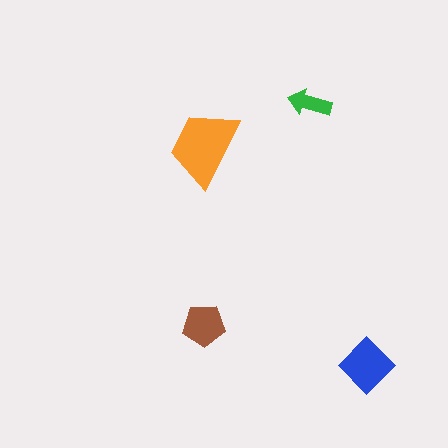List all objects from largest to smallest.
The orange trapezoid, the blue diamond, the brown pentagon, the green arrow.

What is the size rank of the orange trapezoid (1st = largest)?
1st.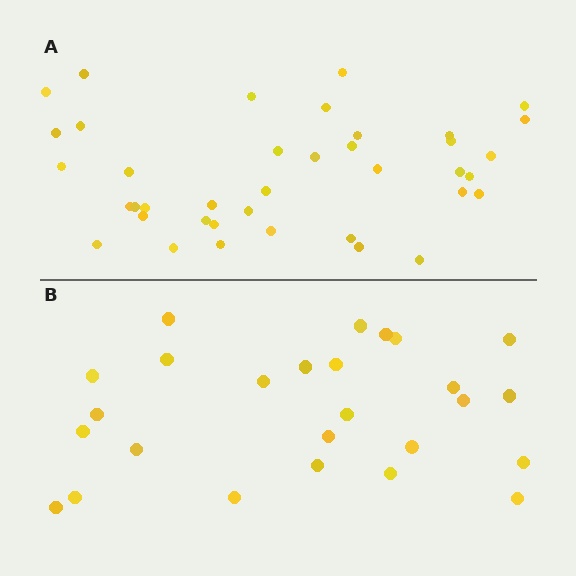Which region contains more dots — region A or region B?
Region A (the top region) has more dots.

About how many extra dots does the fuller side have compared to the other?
Region A has approximately 15 more dots than region B.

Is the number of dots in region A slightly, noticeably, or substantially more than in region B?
Region A has substantially more. The ratio is roughly 1.5 to 1.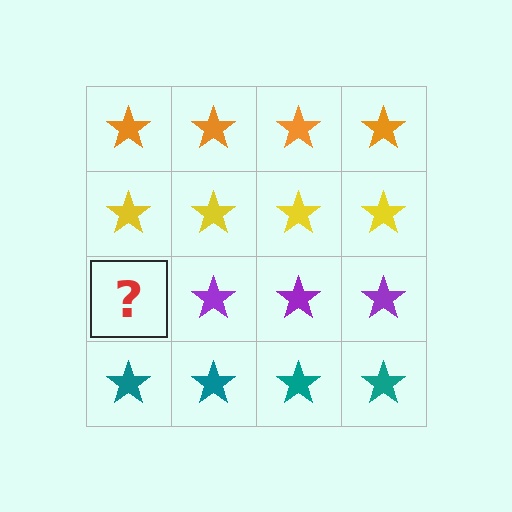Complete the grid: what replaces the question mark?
The question mark should be replaced with a purple star.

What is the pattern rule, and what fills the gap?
The rule is that each row has a consistent color. The gap should be filled with a purple star.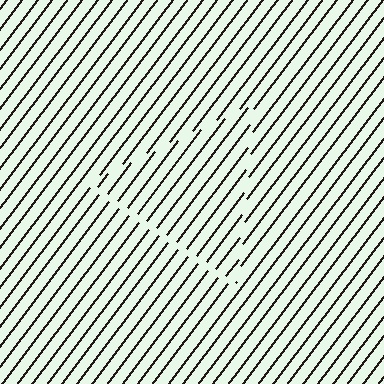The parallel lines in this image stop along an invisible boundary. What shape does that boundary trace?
An illusory triangle. The interior of the shape contains the same grating, shifted by half a period — the contour is defined by the phase discontinuity where line-ends from the inner and outer gratings abut.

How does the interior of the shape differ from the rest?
The interior of the shape contains the same grating, shifted by half a period — the contour is defined by the phase discontinuity where line-ends from the inner and outer gratings abut.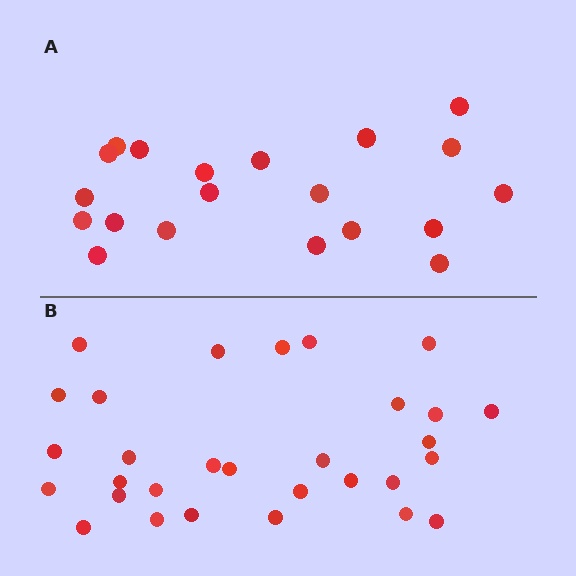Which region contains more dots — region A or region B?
Region B (the bottom region) has more dots.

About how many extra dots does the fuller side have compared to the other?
Region B has roughly 10 or so more dots than region A.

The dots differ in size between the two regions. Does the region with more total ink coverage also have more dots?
No. Region A has more total ink coverage because its dots are larger, but region B actually contains more individual dots. Total area can be misleading — the number of items is what matters here.